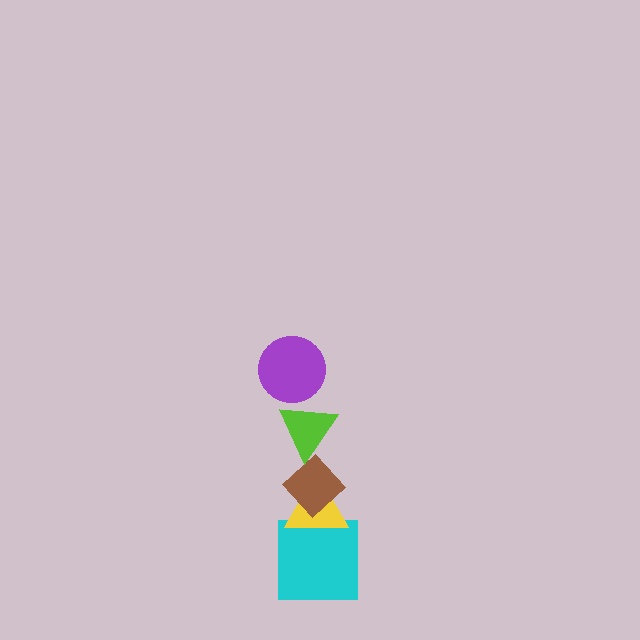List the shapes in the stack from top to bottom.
From top to bottom: the purple circle, the lime triangle, the brown diamond, the yellow triangle, the cyan square.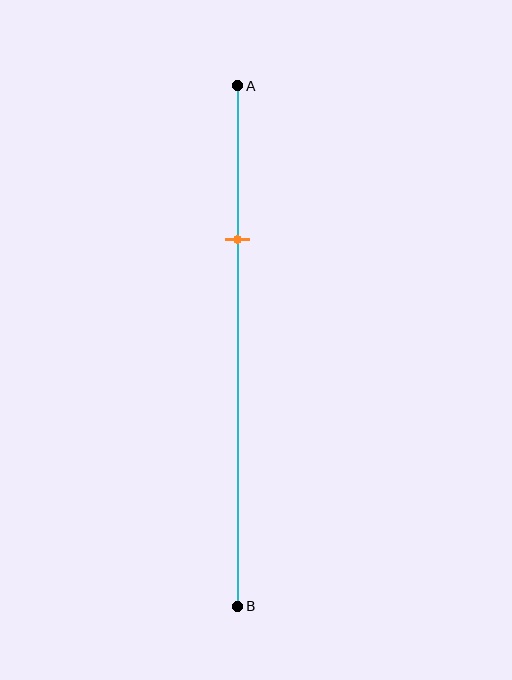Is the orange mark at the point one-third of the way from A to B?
No, the mark is at about 30% from A, not at the 33% one-third point.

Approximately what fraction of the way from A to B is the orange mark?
The orange mark is approximately 30% of the way from A to B.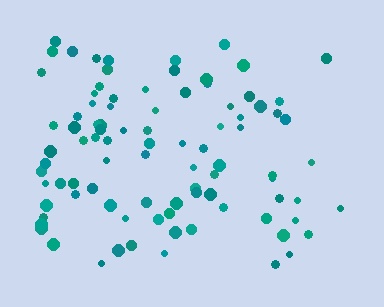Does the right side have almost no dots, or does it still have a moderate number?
Still a moderate number, just noticeably fewer than the left.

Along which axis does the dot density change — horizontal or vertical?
Horizontal.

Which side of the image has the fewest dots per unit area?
The right.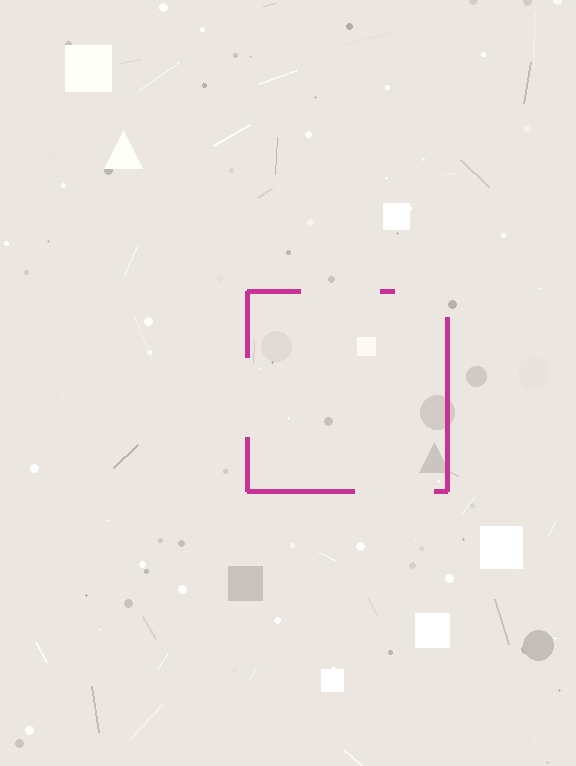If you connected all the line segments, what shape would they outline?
They would outline a square.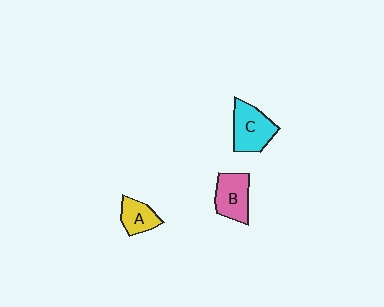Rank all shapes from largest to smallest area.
From largest to smallest: C (cyan), B (pink), A (yellow).